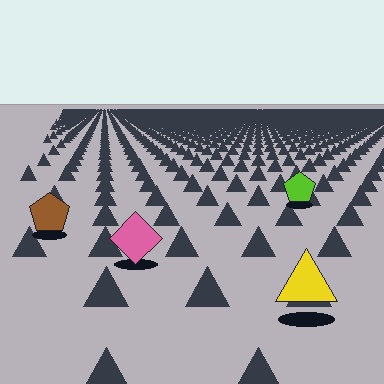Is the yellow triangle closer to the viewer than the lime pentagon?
Yes. The yellow triangle is closer — you can tell from the texture gradient: the ground texture is coarser near it.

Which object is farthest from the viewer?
The lime pentagon is farthest from the viewer. It appears smaller and the ground texture around it is denser.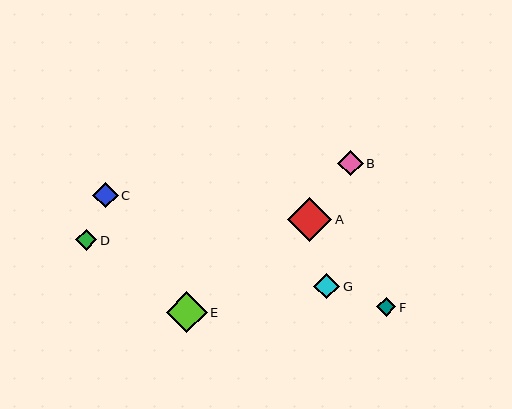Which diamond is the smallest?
Diamond F is the smallest with a size of approximately 19 pixels.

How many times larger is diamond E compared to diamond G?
Diamond E is approximately 1.6 times the size of diamond G.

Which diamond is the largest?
Diamond A is the largest with a size of approximately 44 pixels.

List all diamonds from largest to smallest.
From largest to smallest: A, E, G, B, C, D, F.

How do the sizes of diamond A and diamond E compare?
Diamond A and diamond E are approximately the same size.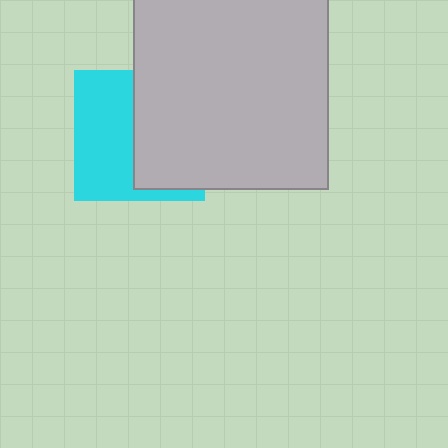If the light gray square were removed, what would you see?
You would see the complete cyan square.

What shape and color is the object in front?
The object in front is a light gray square.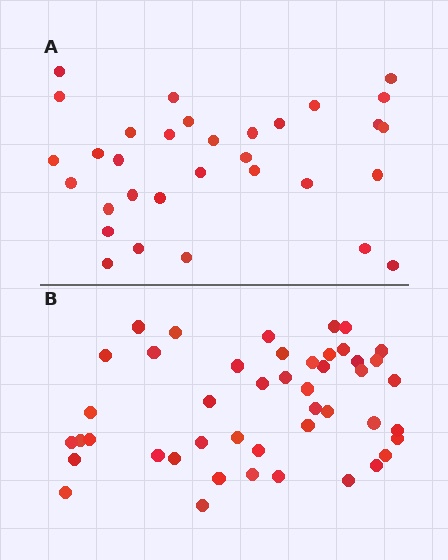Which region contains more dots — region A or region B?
Region B (the bottom region) has more dots.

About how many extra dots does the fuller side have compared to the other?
Region B has approximately 15 more dots than region A.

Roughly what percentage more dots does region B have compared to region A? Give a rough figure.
About 45% more.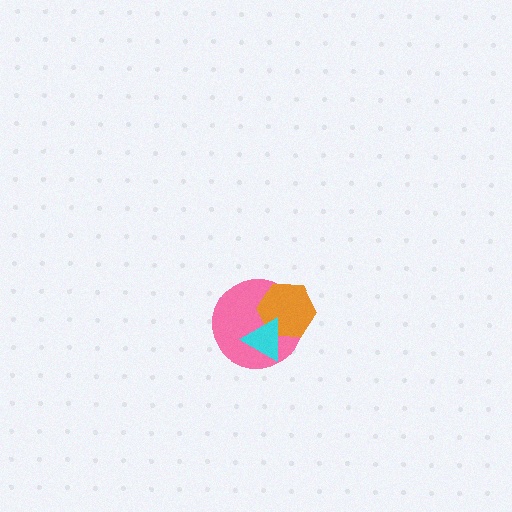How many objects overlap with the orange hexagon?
2 objects overlap with the orange hexagon.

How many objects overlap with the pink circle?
2 objects overlap with the pink circle.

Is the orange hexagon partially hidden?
Yes, it is partially covered by another shape.